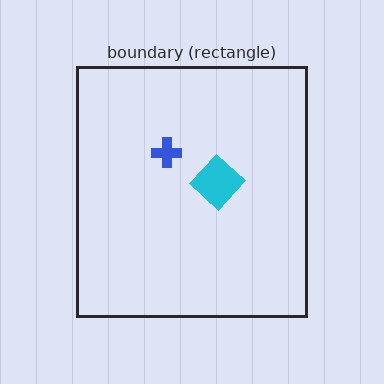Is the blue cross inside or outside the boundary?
Inside.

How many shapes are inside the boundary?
2 inside, 0 outside.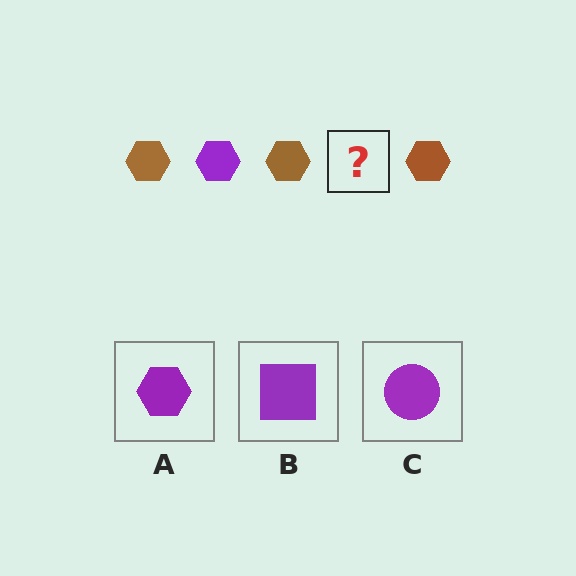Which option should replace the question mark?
Option A.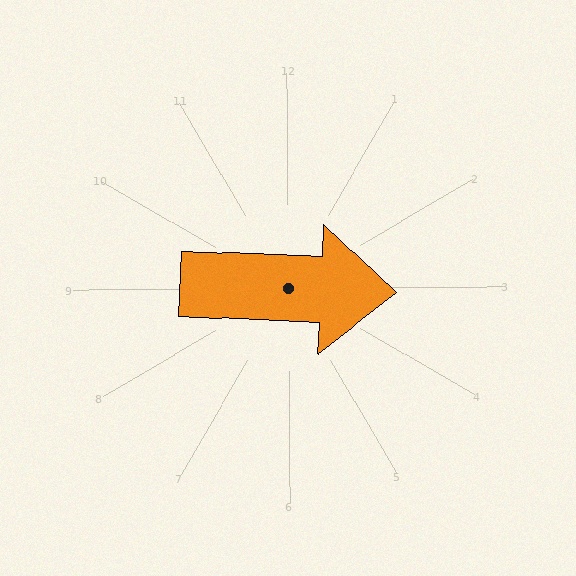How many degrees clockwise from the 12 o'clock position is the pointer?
Approximately 93 degrees.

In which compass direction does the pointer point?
East.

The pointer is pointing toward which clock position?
Roughly 3 o'clock.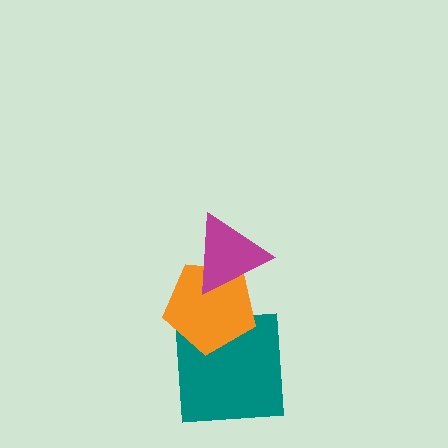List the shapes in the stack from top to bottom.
From top to bottom: the magenta triangle, the orange pentagon, the teal square.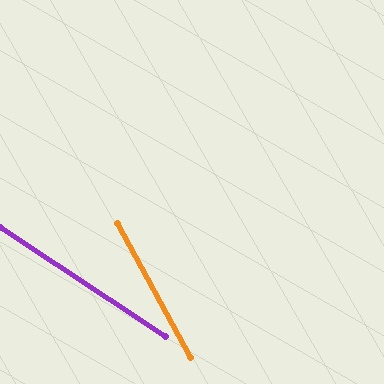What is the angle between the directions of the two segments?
Approximately 28 degrees.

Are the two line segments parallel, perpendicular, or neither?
Neither parallel nor perpendicular — they differ by about 28°.